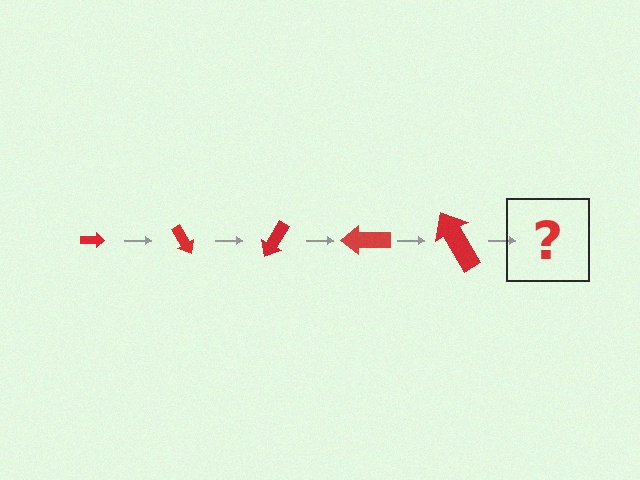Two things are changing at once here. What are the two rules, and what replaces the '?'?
The two rules are that the arrow grows larger each step and it rotates 60 degrees each step. The '?' should be an arrow, larger than the previous one and rotated 300 degrees from the start.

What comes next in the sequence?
The next element should be an arrow, larger than the previous one and rotated 300 degrees from the start.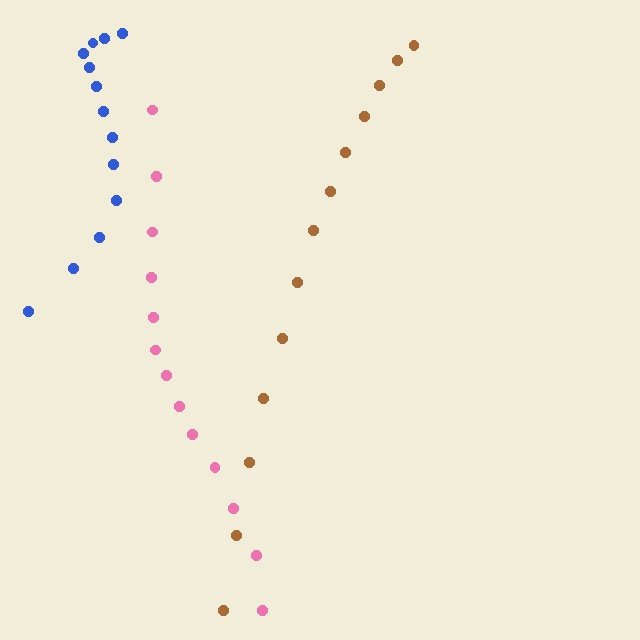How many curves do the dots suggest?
There are 3 distinct paths.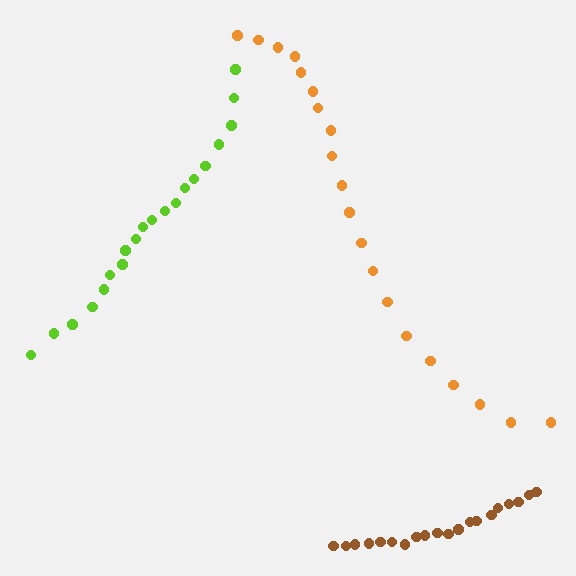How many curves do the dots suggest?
There are 3 distinct paths.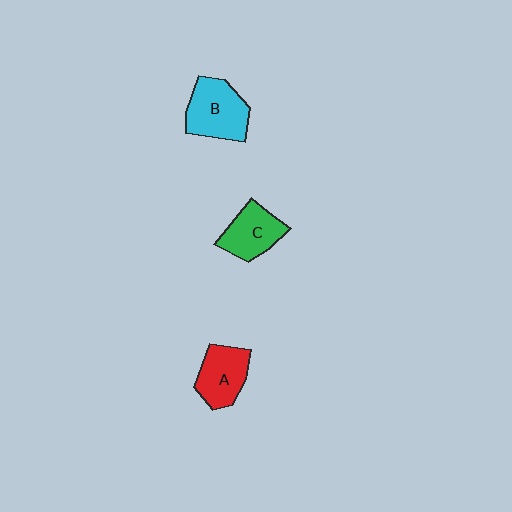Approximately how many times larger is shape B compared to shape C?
Approximately 1.3 times.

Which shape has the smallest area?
Shape C (green).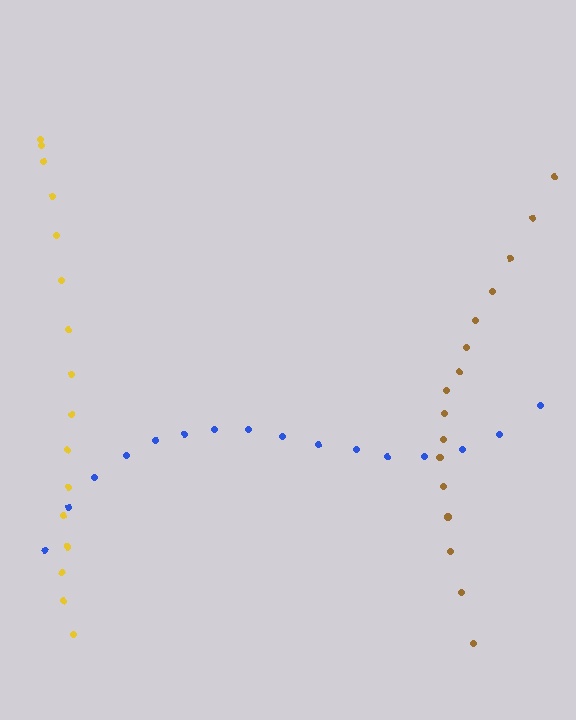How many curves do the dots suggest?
There are 3 distinct paths.